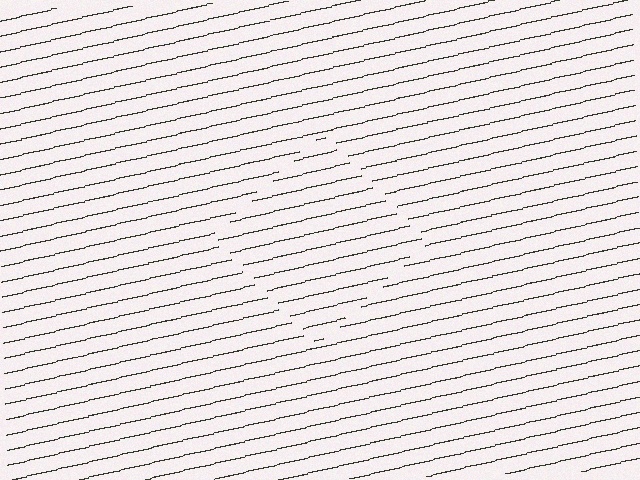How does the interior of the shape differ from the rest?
The interior of the shape contains the same grating, shifted by half a period — the contour is defined by the phase discontinuity where line-ends from the inner and outer gratings abut.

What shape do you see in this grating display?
An illusory square. The interior of the shape contains the same grating, shifted by half a period — the contour is defined by the phase discontinuity where line-ends from the inner and outer gratings abut.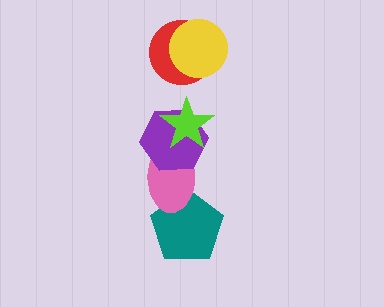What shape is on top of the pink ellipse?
The purple hexagon is on top of the pink ellipse.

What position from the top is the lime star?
The lime star is 3rd from the top.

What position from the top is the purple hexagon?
The purple hexagon is 4th from the top.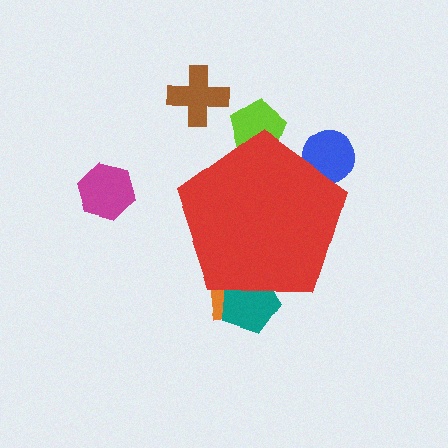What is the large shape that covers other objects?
A red pentagon.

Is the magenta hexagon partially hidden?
No, the magenta hexagon is fully visible.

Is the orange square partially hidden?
Yes, the orange square is partially hidden behind the red pentagon.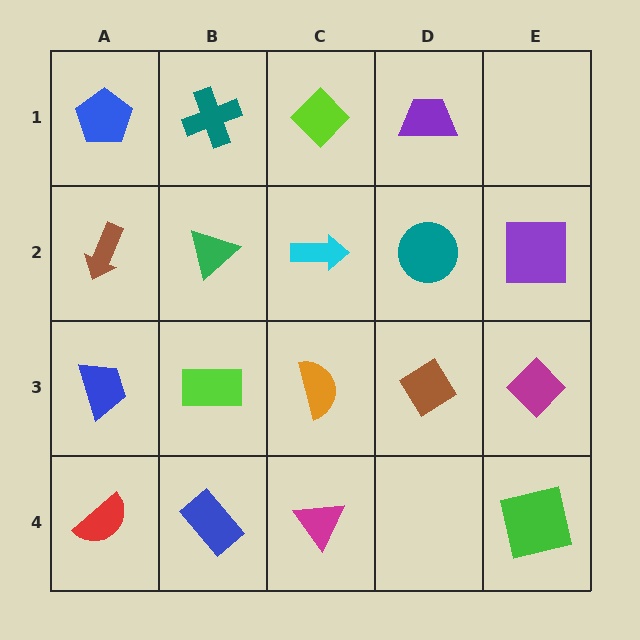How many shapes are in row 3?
5 shapes.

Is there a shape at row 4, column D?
No, that cell is empty.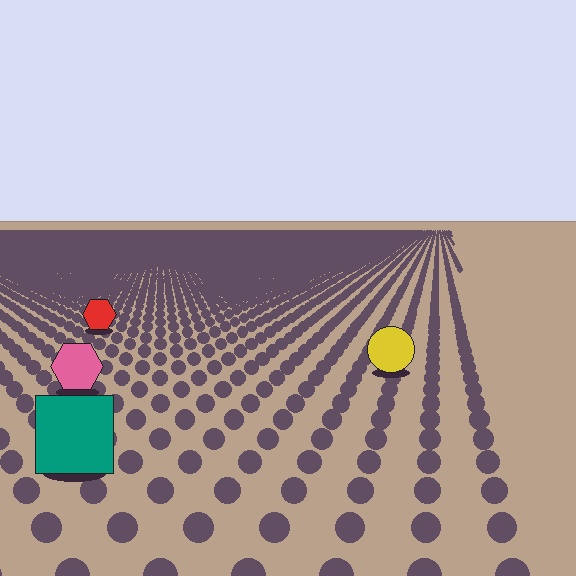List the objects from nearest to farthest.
From nearest to farthest: the teal square, the pink hexagon, the yellow circle, the red hexagon.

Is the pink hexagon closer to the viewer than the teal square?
No. The teal square is closer — you can tell from the texture gradient: the ground texture is coarser near it.